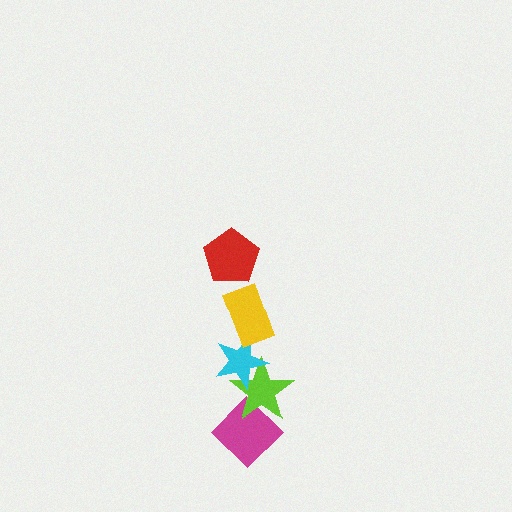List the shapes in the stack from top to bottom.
From top to bottom: the red pentagon, the yellow rectangle, the cyan star, the lime star, the magenta diamond.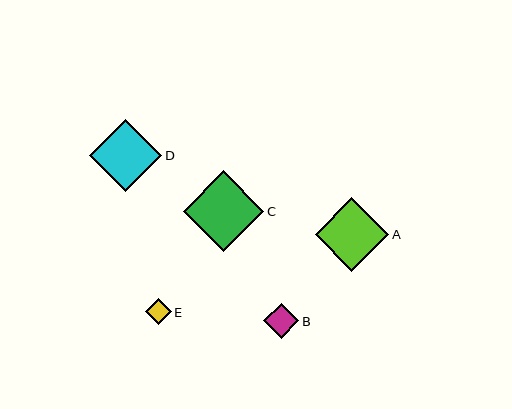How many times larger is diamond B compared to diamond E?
Diamond B is approximately 1.3 times the size of diamond E.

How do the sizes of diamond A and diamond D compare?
Diamond A and diamond D are approximately the same size.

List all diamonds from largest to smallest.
From largest to smallest: C, A, D, B, E.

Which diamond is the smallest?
Diamond E is the smallest with a size of approximately 26 pixels.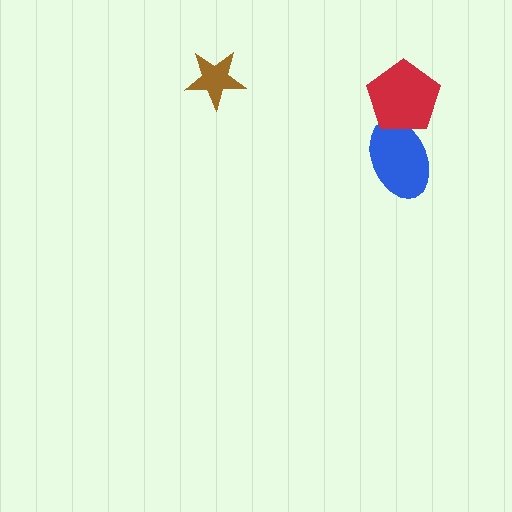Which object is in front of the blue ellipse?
The red pentagon is in front of the blue ellipse.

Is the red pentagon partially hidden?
No, no other shape covers it.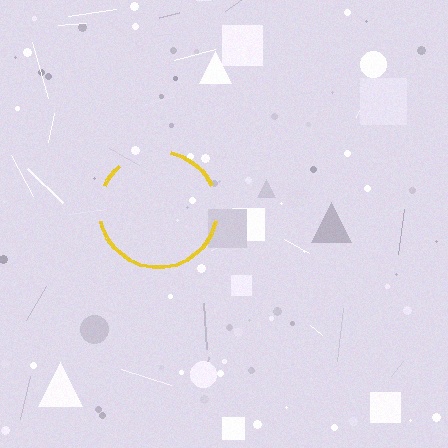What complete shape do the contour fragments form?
The contour fragments form a circle.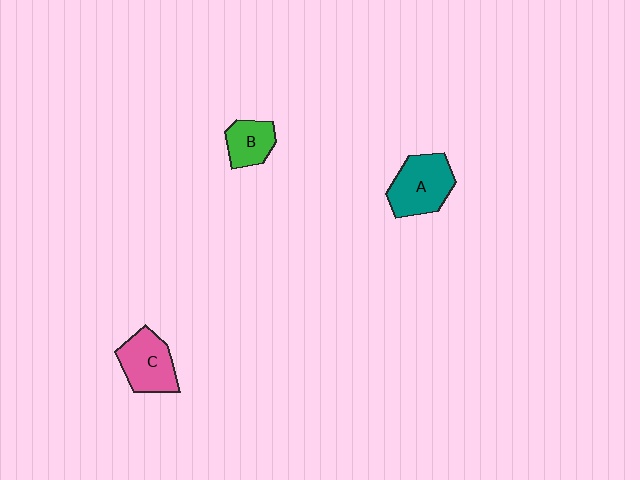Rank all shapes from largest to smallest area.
From largest to smallest: A (teal), C (pink), B (green).